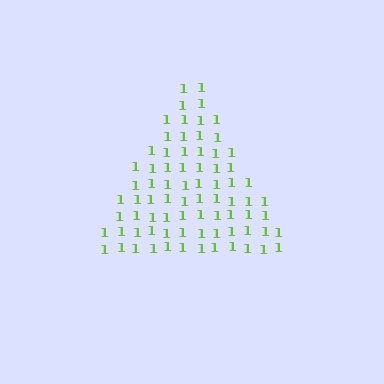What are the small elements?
The small elements are digit 1's.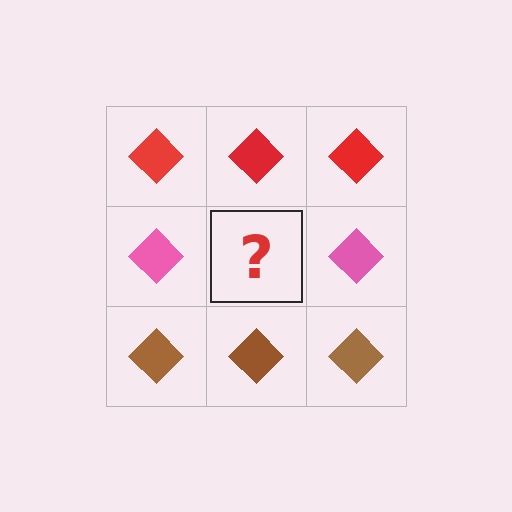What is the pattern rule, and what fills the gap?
The rule is that each row has a consistent color. The gap should be filled with a pink diamond.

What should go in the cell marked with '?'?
The missing cell should contain a pink diamond.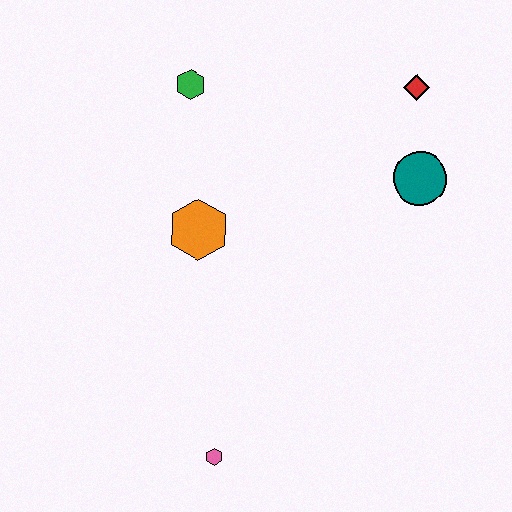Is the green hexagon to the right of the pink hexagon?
No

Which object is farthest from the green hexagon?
The pink hexagon is farthest from the green hexagon.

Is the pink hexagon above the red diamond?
No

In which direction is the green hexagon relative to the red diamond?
The green hexagon is to the left of the red diamond.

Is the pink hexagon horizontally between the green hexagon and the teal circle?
Yes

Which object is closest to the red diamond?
The teal circle is closest to the red diamond.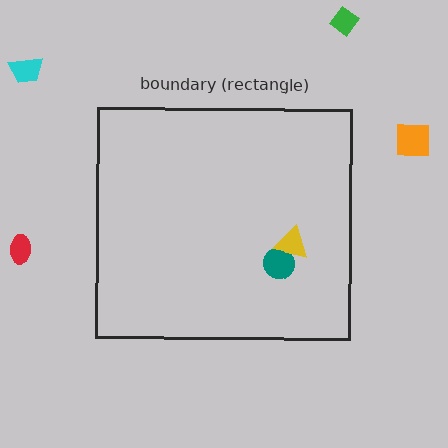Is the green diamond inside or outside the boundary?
Outside.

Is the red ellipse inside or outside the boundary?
Outside.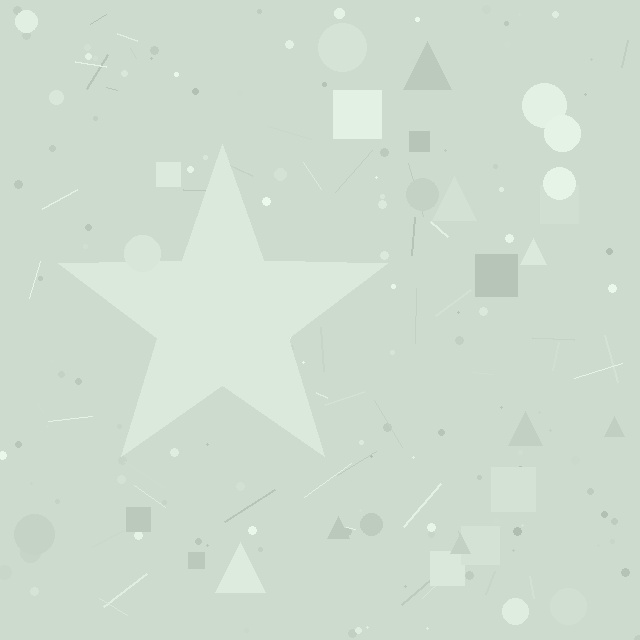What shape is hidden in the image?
A star is hidden in the image.